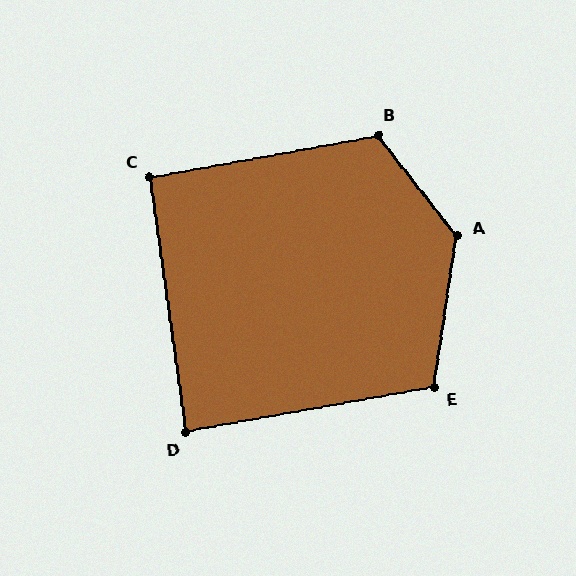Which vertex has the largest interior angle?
A, at approximately 133 degrees.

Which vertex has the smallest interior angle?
D, at approximately 88 degrees.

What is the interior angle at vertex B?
Approximately 118 degrees (obtuse).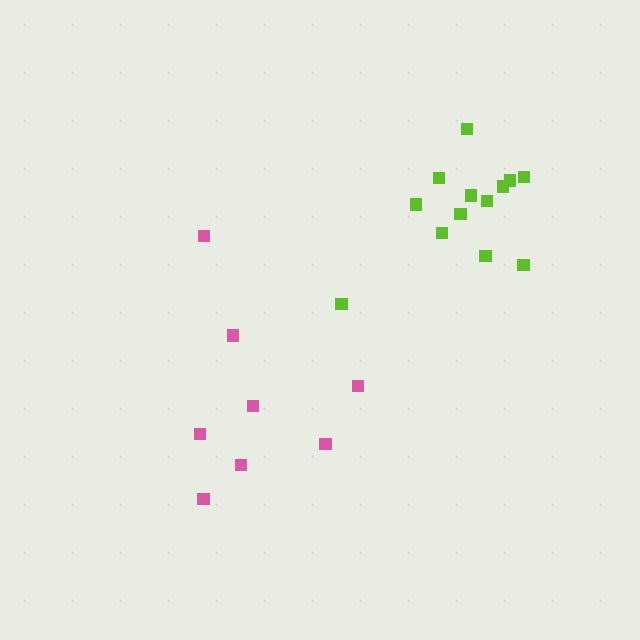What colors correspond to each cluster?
The clusters are colored: pink, lime.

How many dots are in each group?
Group 1: 8 dots, Group 2: 13 dots (21 total).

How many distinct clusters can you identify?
There are 2 distinct clusters.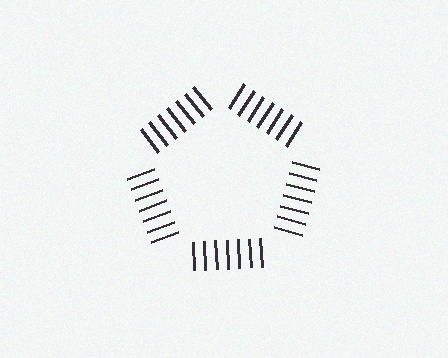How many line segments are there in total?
35 — 7 along each of the 5 edges.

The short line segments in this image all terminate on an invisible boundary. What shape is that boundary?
An illusory pentagon — the line segments terminate on its edges but no continuous stroke is drawn.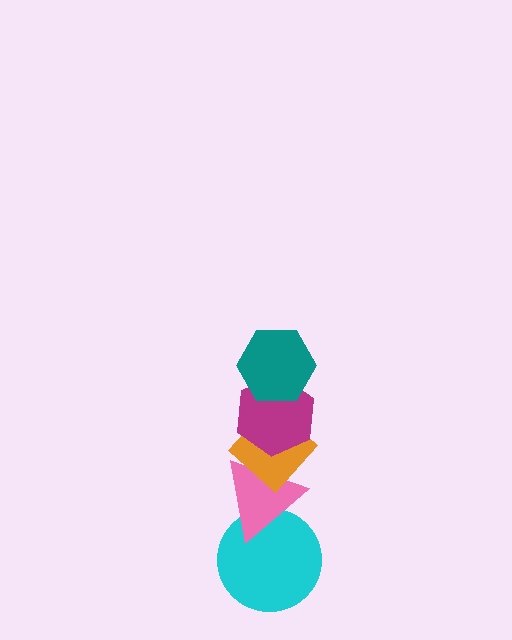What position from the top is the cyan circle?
The cyan circle is 5th from the top.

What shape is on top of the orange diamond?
The magenta hexagon is on top of the orange diamond.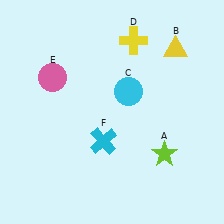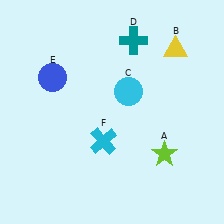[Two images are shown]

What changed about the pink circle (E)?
In Image 1, E is pink. In Image 2, it changed to blue.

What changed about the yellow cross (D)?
In Image 1, D is yellow. In Image 2, it changed to teal.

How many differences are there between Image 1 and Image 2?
There are 2 differences between the two images.